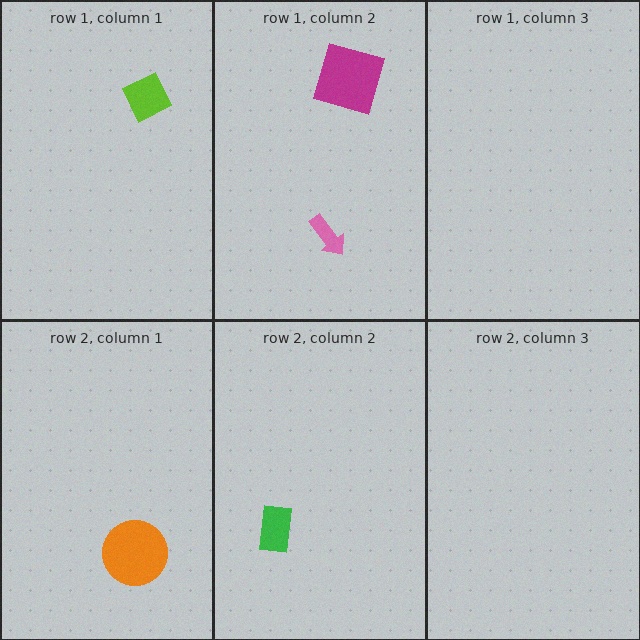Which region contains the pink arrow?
The row 1, column 2 region.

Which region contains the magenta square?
The row 1, column 2 region.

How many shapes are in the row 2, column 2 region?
1.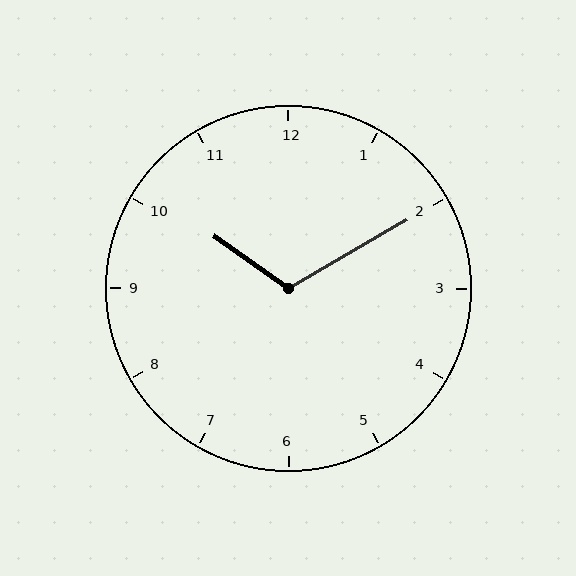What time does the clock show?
10:10.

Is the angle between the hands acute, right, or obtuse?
It is obtuse.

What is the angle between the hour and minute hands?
Approximately 115 degrees.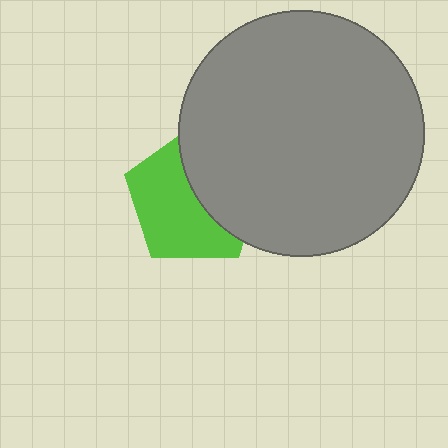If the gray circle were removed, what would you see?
You would see the complete lime pentagon.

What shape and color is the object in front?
The object in front is a gray circle.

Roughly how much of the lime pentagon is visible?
About half of it is visible (roughly 57%).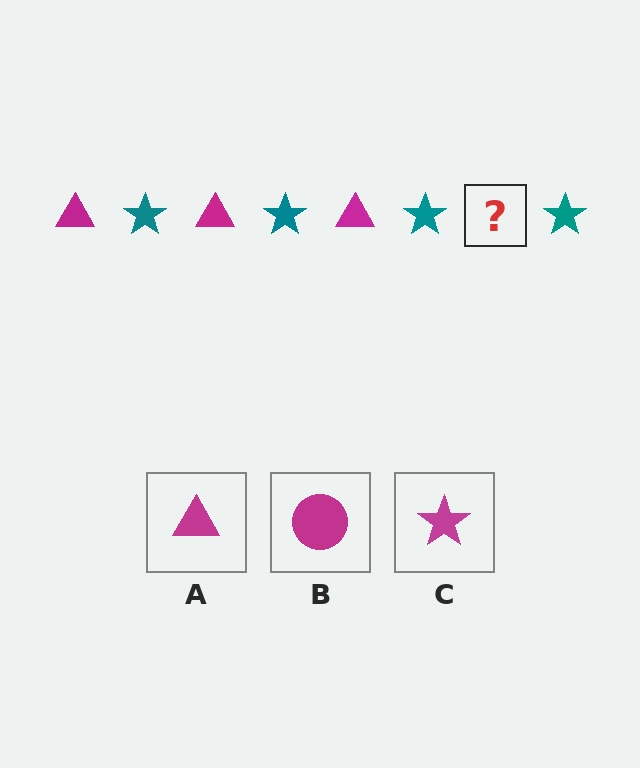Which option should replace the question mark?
Option A.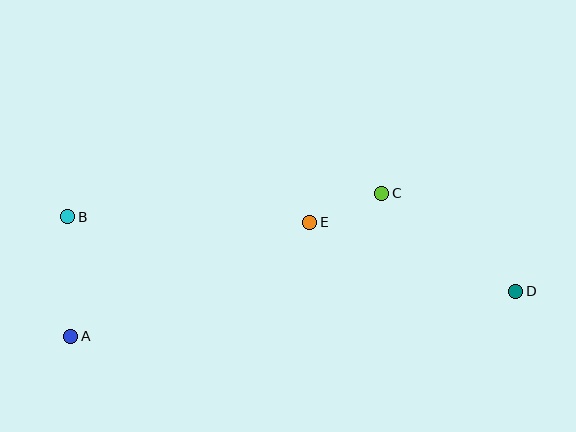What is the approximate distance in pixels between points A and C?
The distance between A and C is approximately 342 pixels.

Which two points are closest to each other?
Points C and E are closest to each other.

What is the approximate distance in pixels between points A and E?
The distance between A and E is approximately 265 pixels.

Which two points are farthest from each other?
Points B and D are farthest from each other.